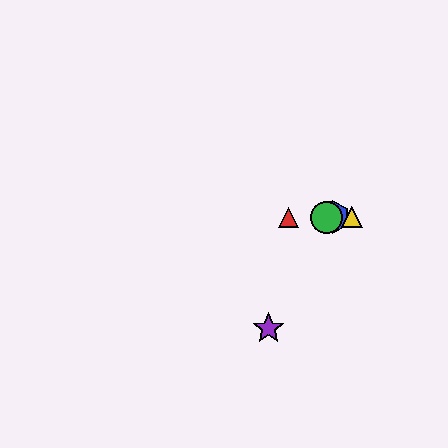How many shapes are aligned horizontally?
4 shapes (the red triangle, the blue hexagon, the green circle, the yellow triangle) are aligned horizontally.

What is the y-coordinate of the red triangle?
The red triangle is at y≈217.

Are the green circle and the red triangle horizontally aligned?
Yes, both are at y≈217.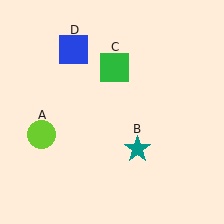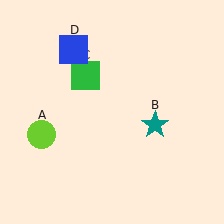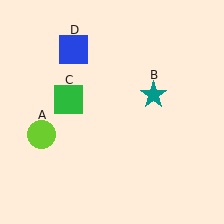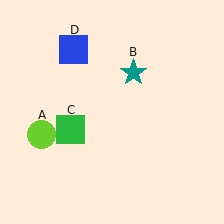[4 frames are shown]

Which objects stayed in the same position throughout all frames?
Lime circle (object A) and blue square (object D) remained stationary.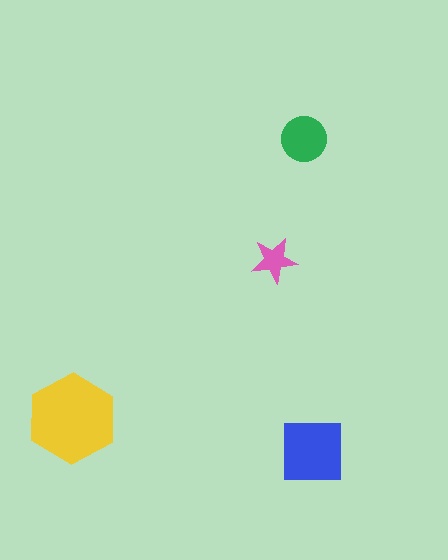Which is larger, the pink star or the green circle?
The green circle.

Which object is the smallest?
The pink star.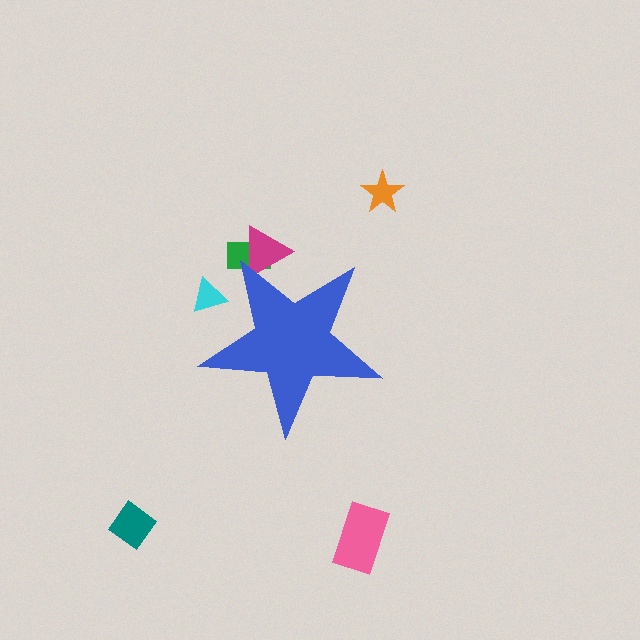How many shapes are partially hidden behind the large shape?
3 shapes are partially hidden.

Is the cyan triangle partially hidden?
Yes, the cyan triangle is partially hidden behind the blue star.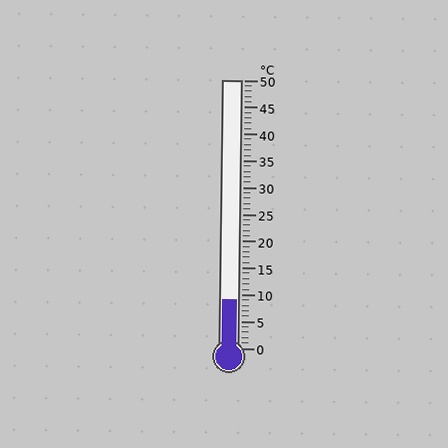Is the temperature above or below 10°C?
The temperature is below 10°C.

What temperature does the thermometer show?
The thermometer shows approximately 9°C.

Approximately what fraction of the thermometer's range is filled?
The thermometer is filled to approximately 20% of its range.